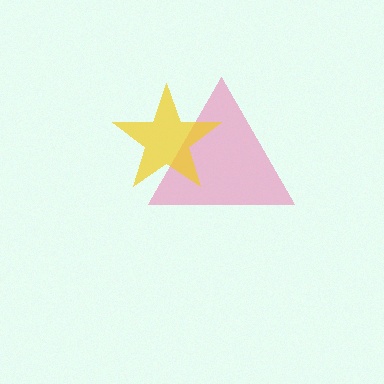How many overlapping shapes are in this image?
There are 2 overlapping shapes in the image.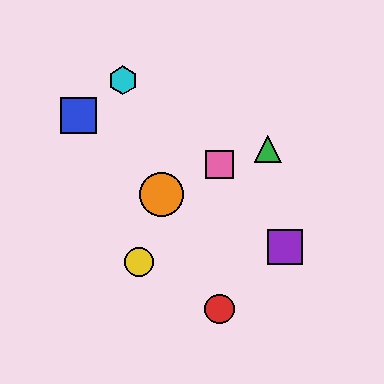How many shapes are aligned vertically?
2 shapes (the red circle, the pink square) are aligned vertically.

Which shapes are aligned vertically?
The red circle, the pink square are aligned vertically.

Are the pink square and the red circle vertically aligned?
Yes, both are at x≈220.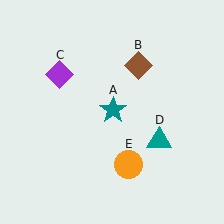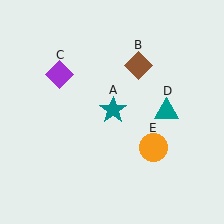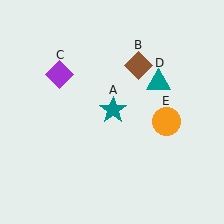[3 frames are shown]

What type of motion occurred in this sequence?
The teal triangle (object D), orange circle (object E) rotated counterclockwise around the center of the scene.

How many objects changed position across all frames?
2 objects changed position: teal triangle (object D), orange circle (object E).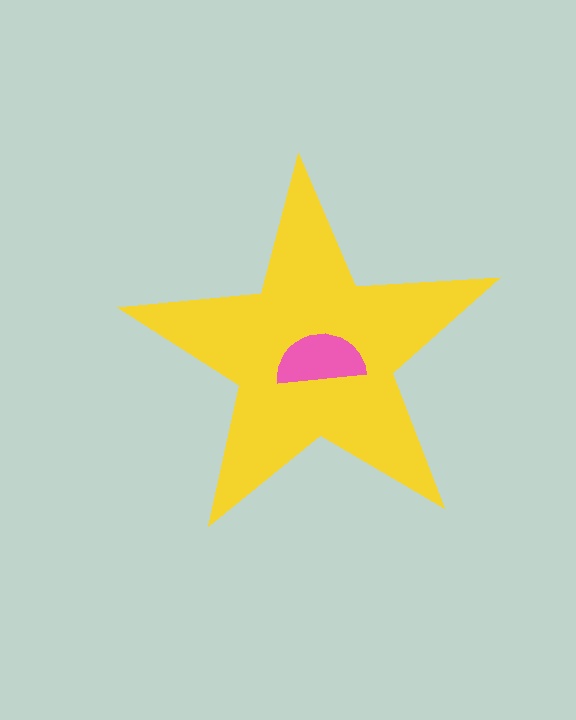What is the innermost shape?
The pink semicircle.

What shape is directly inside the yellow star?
The pink semicircle.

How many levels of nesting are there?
2.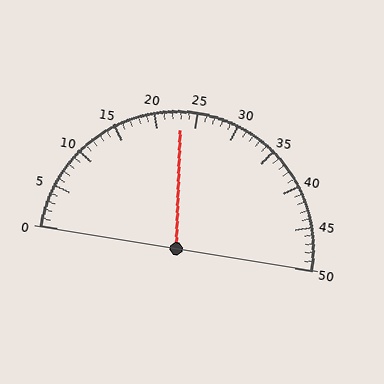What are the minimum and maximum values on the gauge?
The gauge ranges from 0 to 50.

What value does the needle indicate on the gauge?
The needle indicates approximately 23.